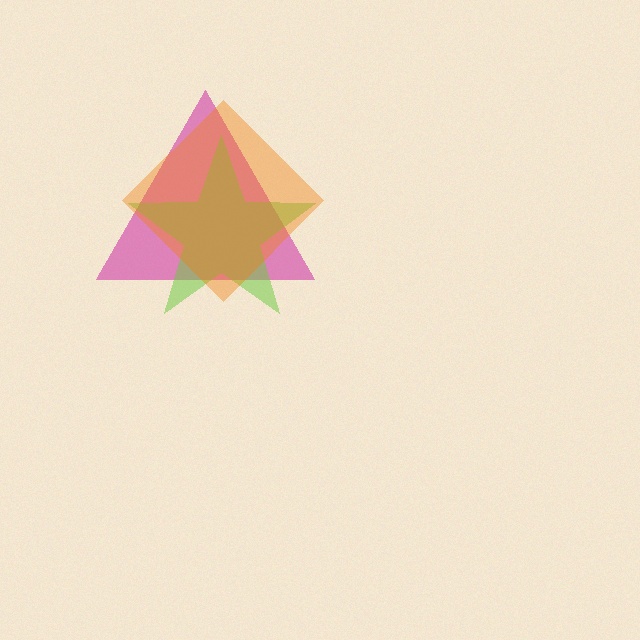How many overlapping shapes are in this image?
There are 3 overlapping shapes in the image.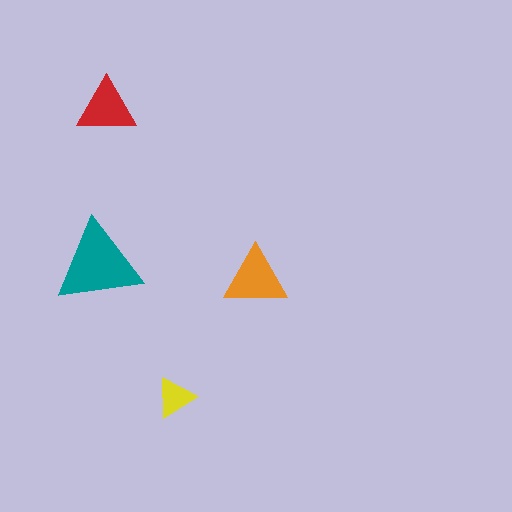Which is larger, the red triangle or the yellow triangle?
The red one.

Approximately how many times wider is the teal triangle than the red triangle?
About 1.5 times wider.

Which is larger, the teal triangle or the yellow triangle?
The teal one.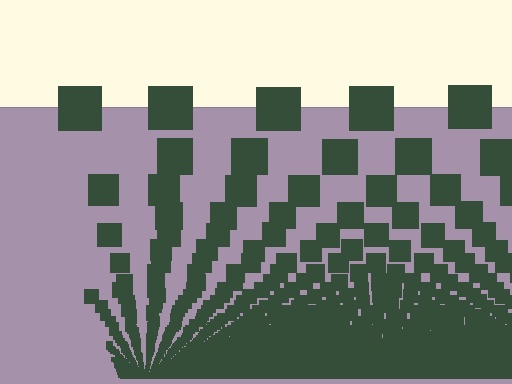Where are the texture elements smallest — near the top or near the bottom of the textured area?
Near the bottom.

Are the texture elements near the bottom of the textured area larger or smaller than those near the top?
Smaller. The gradient is inverted — elements near the bottom are smaller and denser.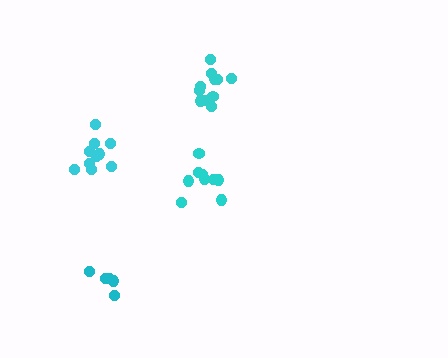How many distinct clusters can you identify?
There are 4 distinct clusters.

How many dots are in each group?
Group 1: 11 dots, Group 2: 9 dots, Group 3: 10 dots, Group 4: 5 dots (35 total).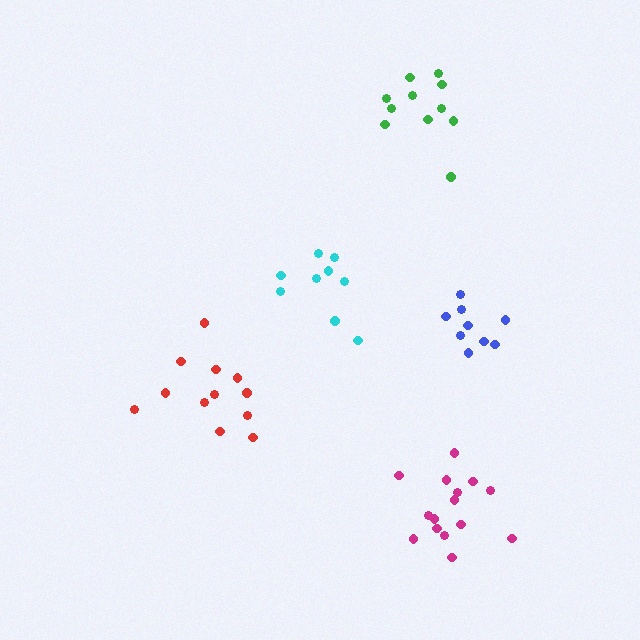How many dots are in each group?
Group 1: 9 dots, Group 2: 15 dots, Group 3: 12 dots, Group 4: 11 dots, Group 5: 9 dots (56 total).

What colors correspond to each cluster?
The clusters are colored: cyan, magenta, red, green, blue.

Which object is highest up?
The green cluster is topmost.